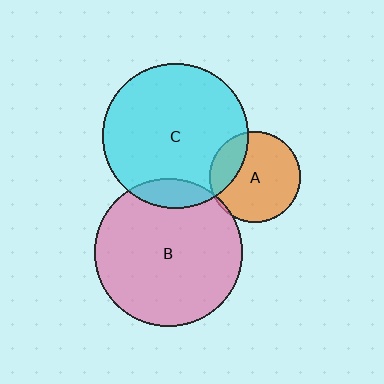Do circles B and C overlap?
Yes.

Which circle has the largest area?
Circle B (pink).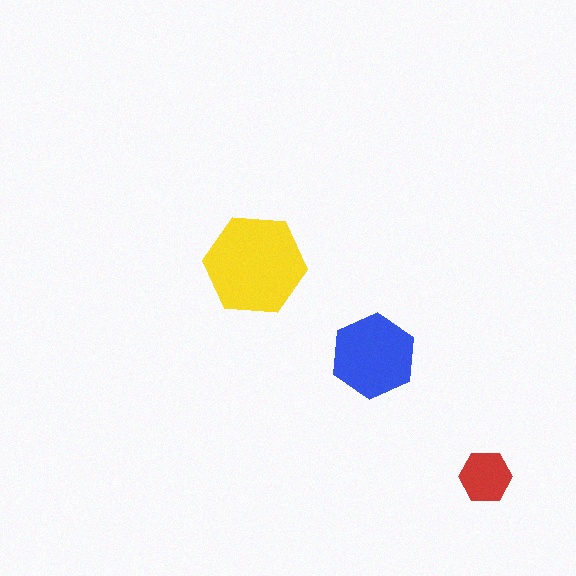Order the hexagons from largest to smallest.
the yellow one, the blue one, the red one.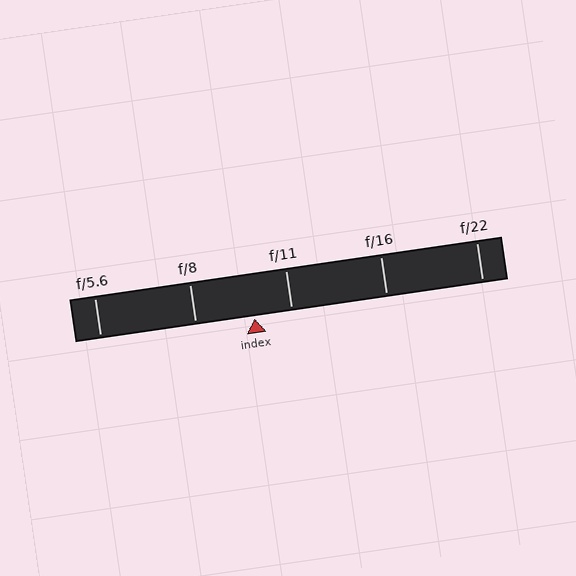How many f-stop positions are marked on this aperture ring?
There are 5 f-stop positions marked.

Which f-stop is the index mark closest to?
The index mark is closest to f/11.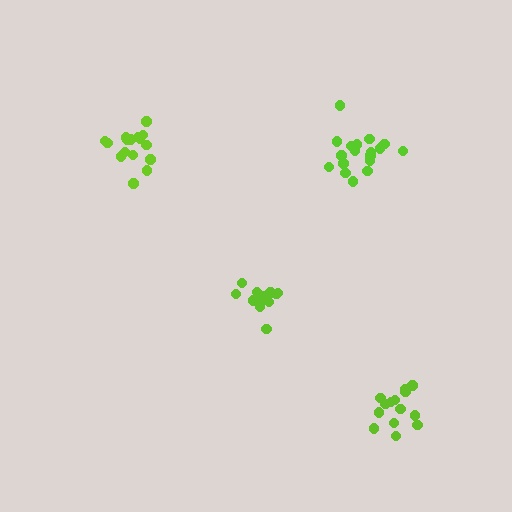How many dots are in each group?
Group 1: 14 dots, Group 2: 18 dots, Group 3: 17 dots, Group 4: 13 dots (62 total).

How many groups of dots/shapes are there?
There are 4 groups.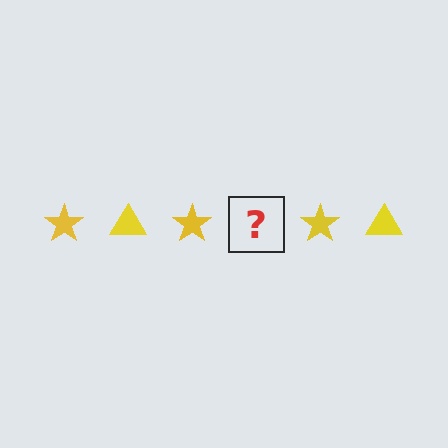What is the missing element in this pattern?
The missing element is a yellow triangle.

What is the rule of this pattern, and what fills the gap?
The rule is that the pattern cycles through star, triangle shapes in yellow. The gap should be filled with a yellow triangle.